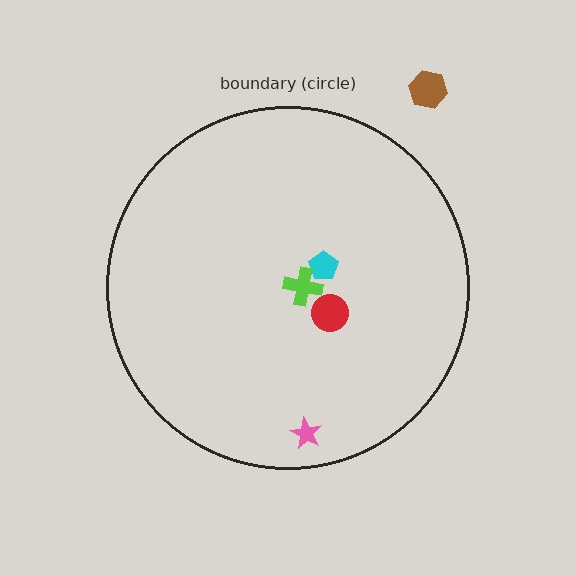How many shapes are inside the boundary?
4 inside, 1 outside.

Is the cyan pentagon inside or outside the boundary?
Inside.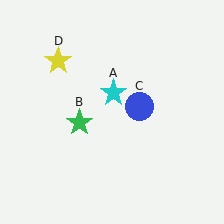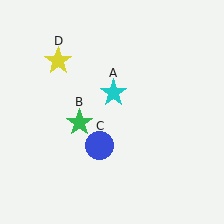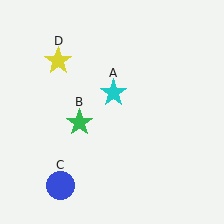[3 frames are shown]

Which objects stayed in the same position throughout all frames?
Cyan star (object A) and green star (object B) and yellow star (object D) remained stationary.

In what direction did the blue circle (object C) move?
The blue circle (object C) moved down and to the left.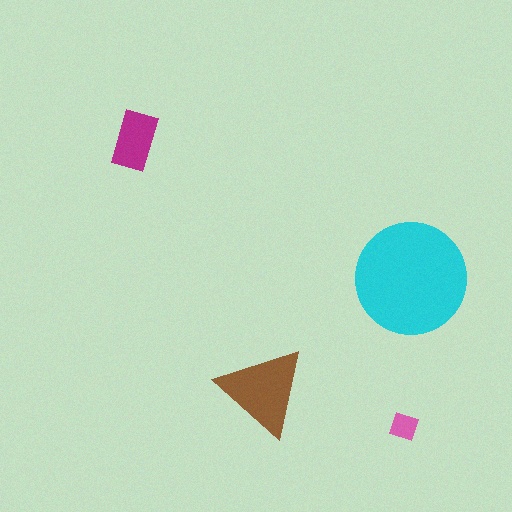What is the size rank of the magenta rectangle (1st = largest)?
3rd.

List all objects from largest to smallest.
The cyan circle, the brown triangle, the magenta rectangle, the pink diamond.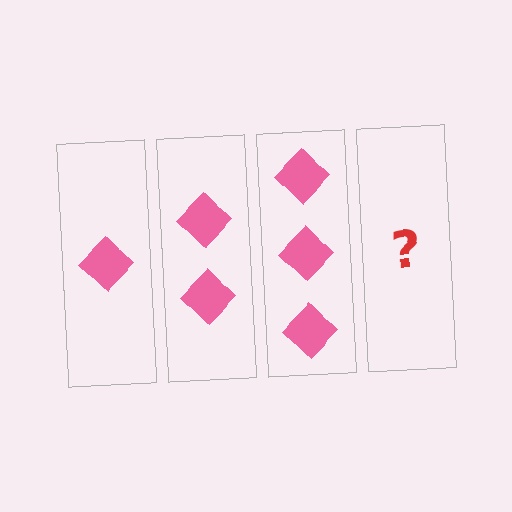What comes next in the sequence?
The next element should be 4 diamonds.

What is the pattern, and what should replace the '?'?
The pattern is that each step adds one more diamond. The '?' should be 4 diamonds.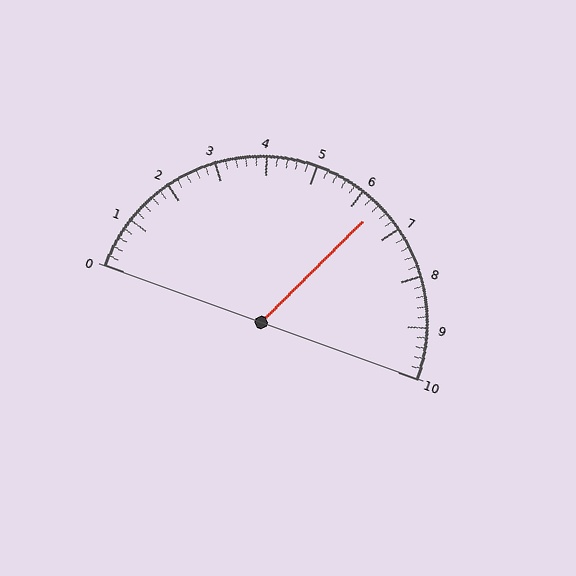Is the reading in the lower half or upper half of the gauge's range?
The reading is in the upper half of the range (0 to 10).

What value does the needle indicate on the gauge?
The needle indicates approximately 6.4.